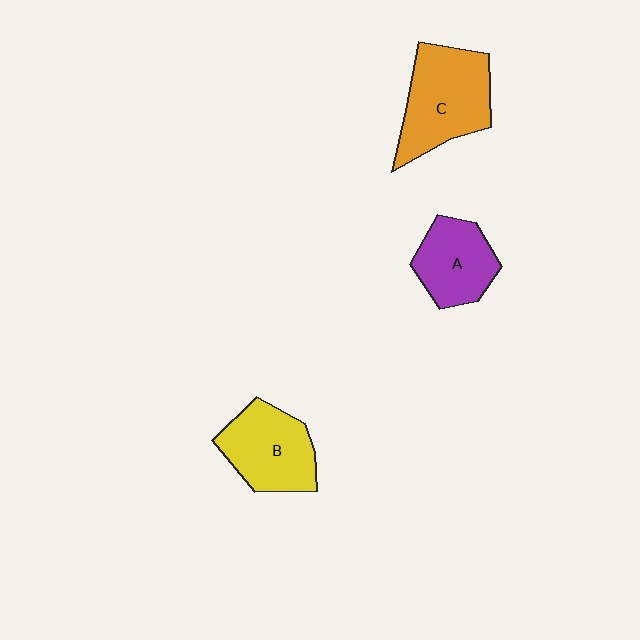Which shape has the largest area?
Shape C (orange).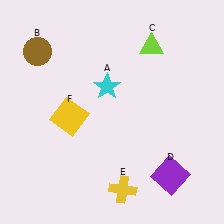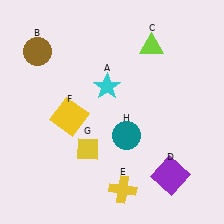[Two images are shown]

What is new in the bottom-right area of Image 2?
A teal circle (H) was added in the bottom-right area of Image 2.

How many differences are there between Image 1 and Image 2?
There are 2 differences between the two images.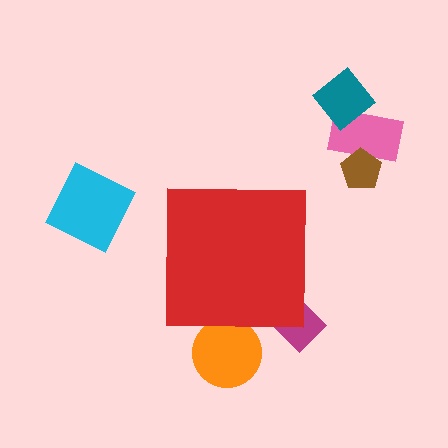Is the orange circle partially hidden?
Yes, the orange circle is partially hidden behind the red square.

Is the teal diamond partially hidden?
No, the teal diamond is fully visible.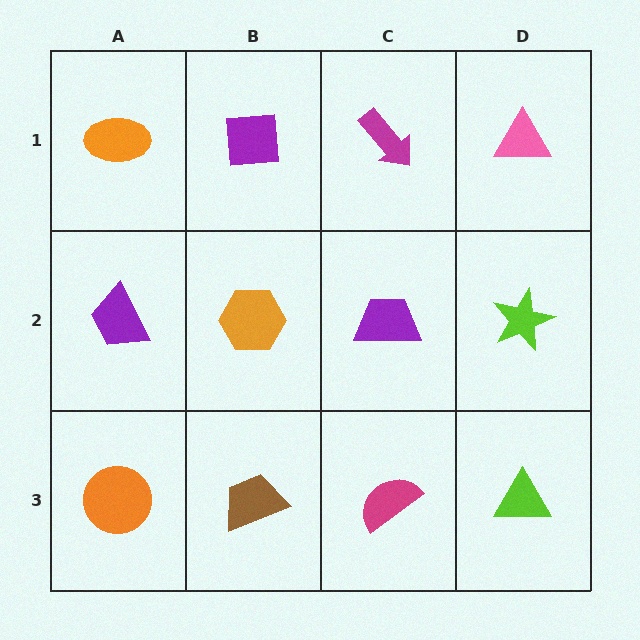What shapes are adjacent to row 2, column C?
A magenta arrow (row 1, column C), a magenta semicircle (row 3, column C), an orange hexagon (row 2, column B), a lime star (row 2, column D).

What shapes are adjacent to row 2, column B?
A purple square (row 1, column B), a brown trapezoid (row 3, column B), a purple trapezoid (row 2, column A), a purple trapezoid (row 2, column C).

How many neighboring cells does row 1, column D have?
2.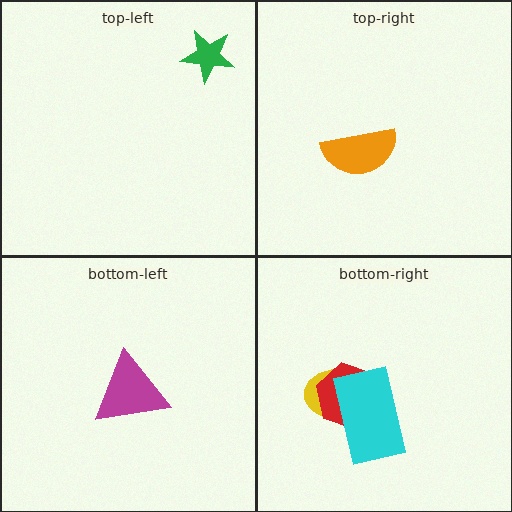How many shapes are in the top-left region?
1.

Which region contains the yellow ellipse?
The bottom-right region.